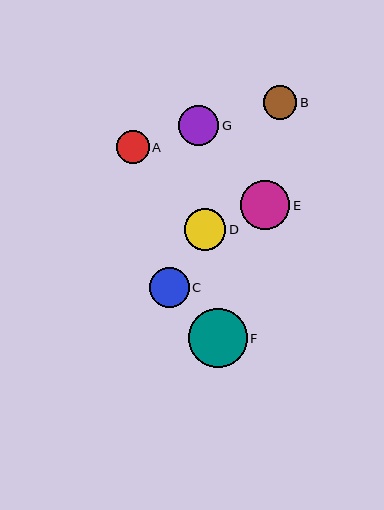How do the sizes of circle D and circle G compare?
Circle D and circle G are approximately the same size.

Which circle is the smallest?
Circle A is the smallest with a size of approximately 33 pixels.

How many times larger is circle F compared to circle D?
Circle F is approximately 1.4 times the size of circle D.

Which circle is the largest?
Circle F is the largest with a size of approximately 59 pixels.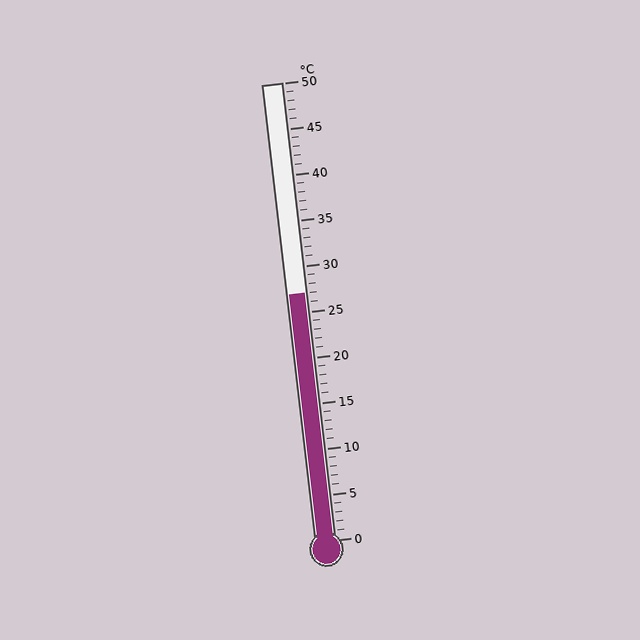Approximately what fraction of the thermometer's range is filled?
The thermometer is filled to approximately 55% of its range.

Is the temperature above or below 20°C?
The temperature is above 20°C.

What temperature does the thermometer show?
The thermometer shows approximately 27°C.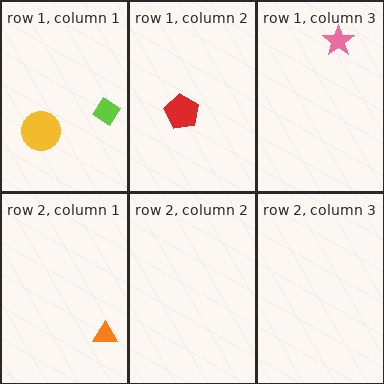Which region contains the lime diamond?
The row 1, column 1 region.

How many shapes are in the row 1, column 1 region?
2.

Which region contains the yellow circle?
The row 1, column 1 region.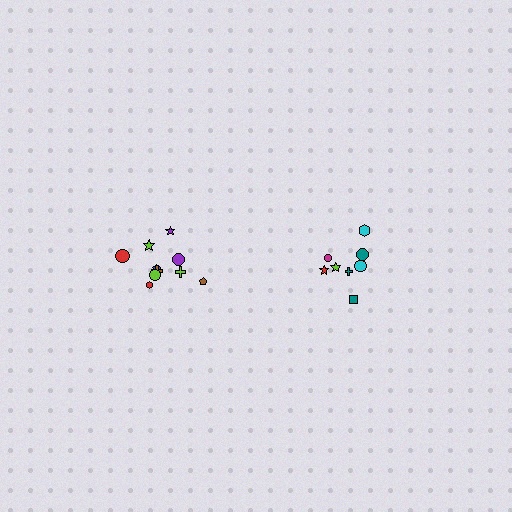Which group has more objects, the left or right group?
The left group.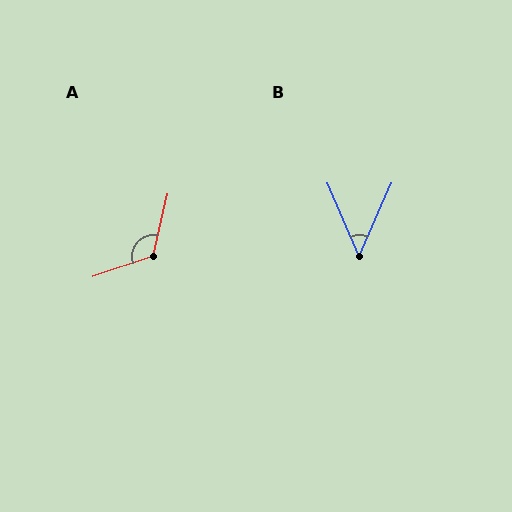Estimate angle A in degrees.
Approximately 122 degrees.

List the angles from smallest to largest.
B (47°), A (122°).